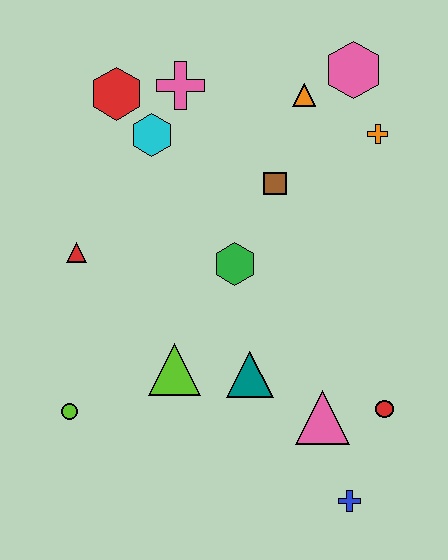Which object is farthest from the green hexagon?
The blue cross is farthest from the green hexagon.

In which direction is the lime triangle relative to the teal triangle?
The lime triangle is to the left of the teal triangle.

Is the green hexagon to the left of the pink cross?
No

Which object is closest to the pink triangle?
The red circle is closest to the pink triangle.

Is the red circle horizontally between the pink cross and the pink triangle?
No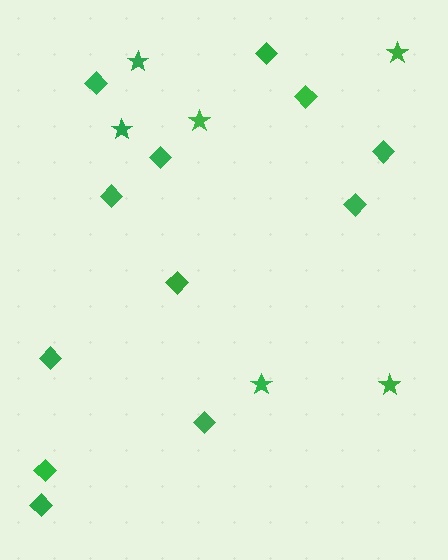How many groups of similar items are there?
There are 2 groups: one group of stars (6) and one group of diamonds (12).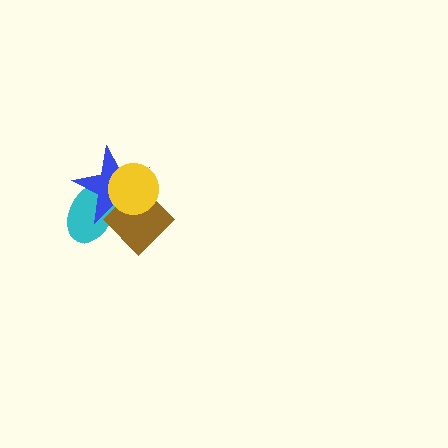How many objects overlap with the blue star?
3 objects overlap with the blue star.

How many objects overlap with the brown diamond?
3 objects overlap with the brown diamond.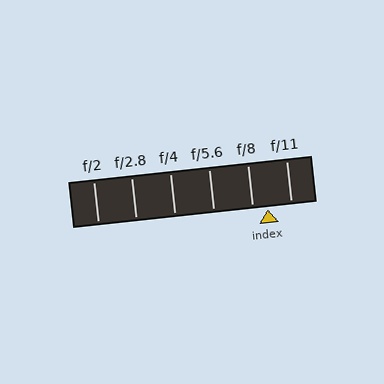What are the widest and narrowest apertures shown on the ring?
The widest aperture shown is f/2 and the narrowest is f/11.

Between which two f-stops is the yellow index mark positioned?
The index mark is between f/8 and f/11.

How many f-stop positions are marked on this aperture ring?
There are 6 f-stop positions marked.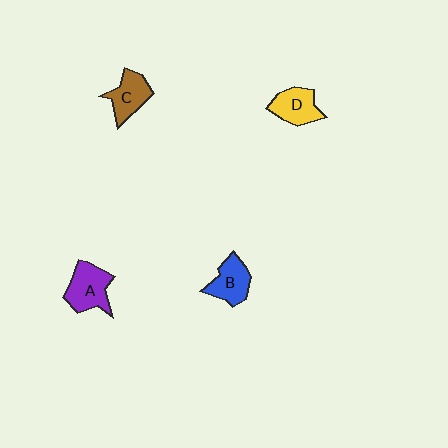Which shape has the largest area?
Shape A (purple).